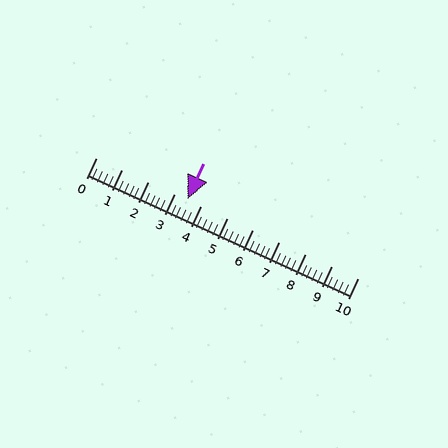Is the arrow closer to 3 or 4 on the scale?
The arrow is closer to 4.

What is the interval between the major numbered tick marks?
The major tick marks are spaced 1 units apart.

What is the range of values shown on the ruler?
The ruler shows values from 0 to 10.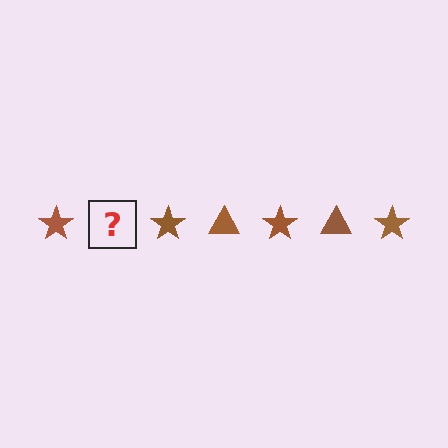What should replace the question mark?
The question mark should be replaced with a brown triangle.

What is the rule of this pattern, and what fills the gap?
The rule is that the pattern cycles through star, triangle shapes in brown. The gap should be filled with a brown triangle.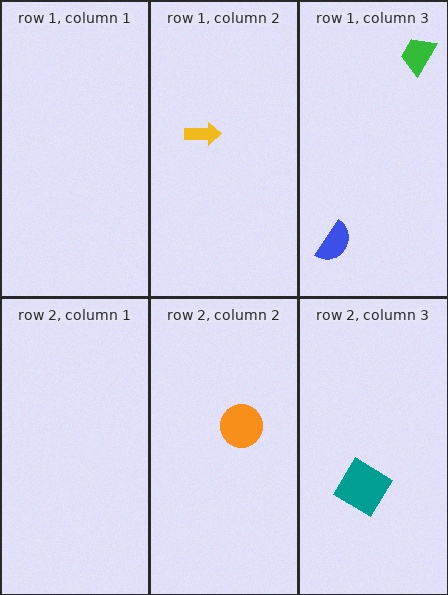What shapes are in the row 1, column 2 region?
The yellow arrow.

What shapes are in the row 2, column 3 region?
The teal diamond.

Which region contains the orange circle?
The row 2, column 2 region.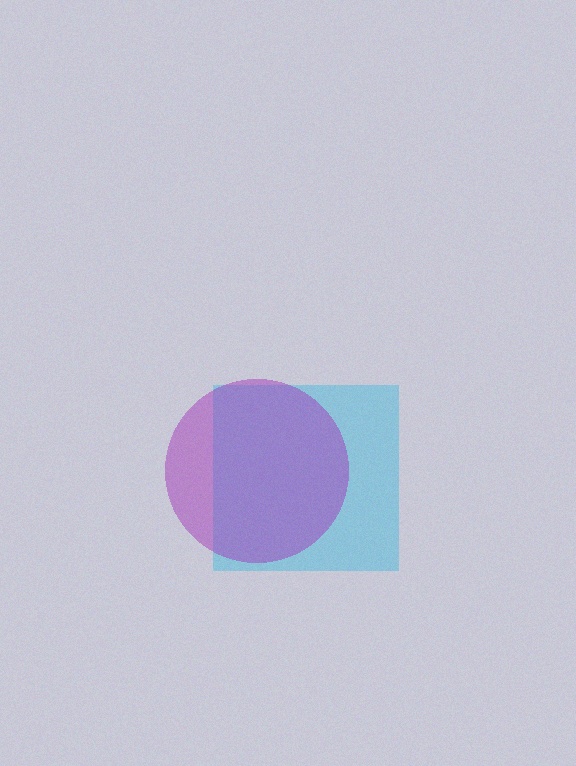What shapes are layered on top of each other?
The layered shapes are: a cyan square, a purple circle.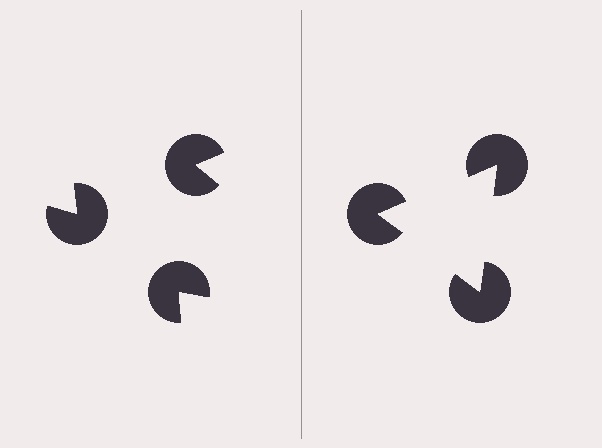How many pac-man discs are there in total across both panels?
6 — 3 on each side.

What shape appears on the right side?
An illusory triangle.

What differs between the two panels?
The pac-man discs are positioned identically on both sides; only the wedge orientations differ. On the right they align to a triangle; on the left they are misaligned.